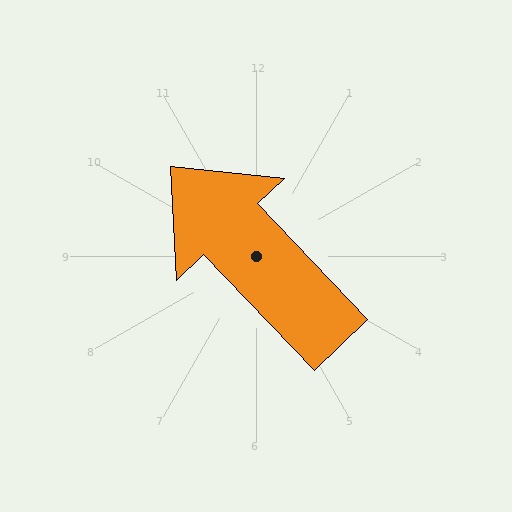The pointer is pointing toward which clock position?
Roughly 11 o'clock.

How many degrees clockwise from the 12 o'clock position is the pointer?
Approximately 316 degrees.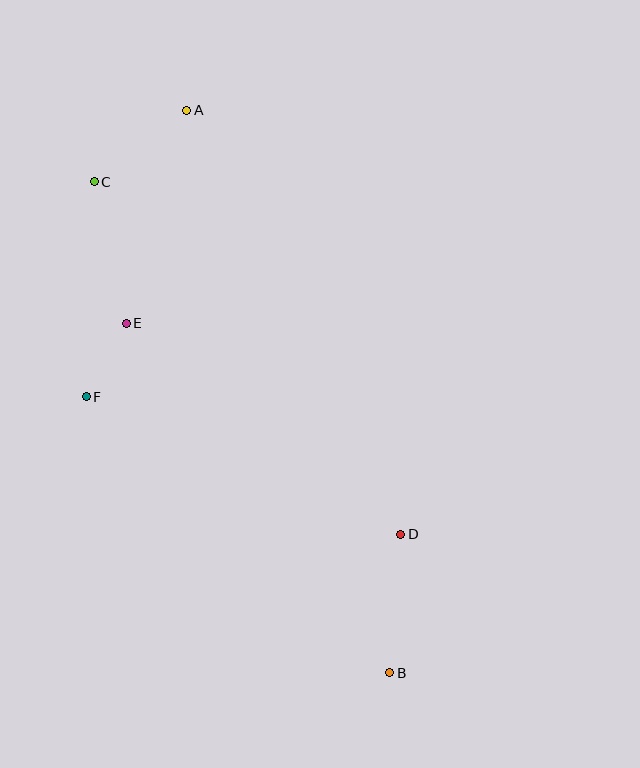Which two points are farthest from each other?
Points A and B are farthest from each other.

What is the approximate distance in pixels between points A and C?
The distance between A and C is approximately 117 pixels.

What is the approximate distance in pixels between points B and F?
The distance between B and F is approximately 410 pixels.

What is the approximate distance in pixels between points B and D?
The distance between B and D is approximately 139 pixels.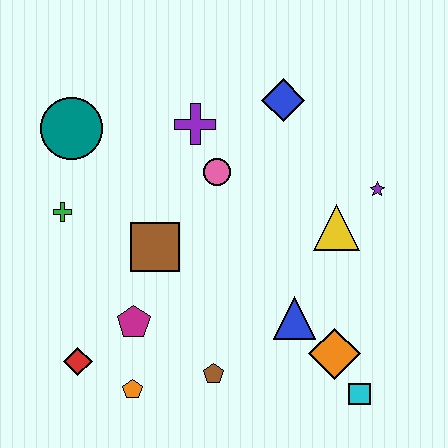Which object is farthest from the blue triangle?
The teal circle is farthest from the blue triangle.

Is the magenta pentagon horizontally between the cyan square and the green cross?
Yes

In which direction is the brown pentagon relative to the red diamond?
The brown pentagon is to the right of the red diamond.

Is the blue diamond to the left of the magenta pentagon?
No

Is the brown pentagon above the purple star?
No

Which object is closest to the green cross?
The teal circle is closest to the green cross.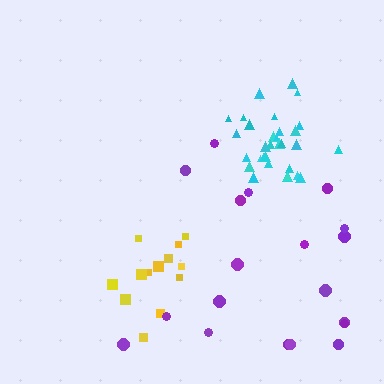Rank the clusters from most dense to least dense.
cyan, yellow, purple.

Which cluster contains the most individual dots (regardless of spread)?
Cyan (31).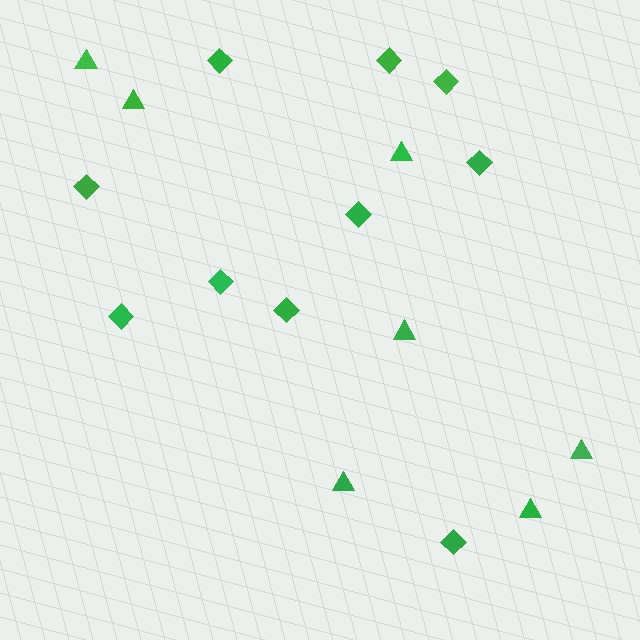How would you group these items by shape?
There are 2 groups: one group of triangles (7) and one group of diamonds (10).